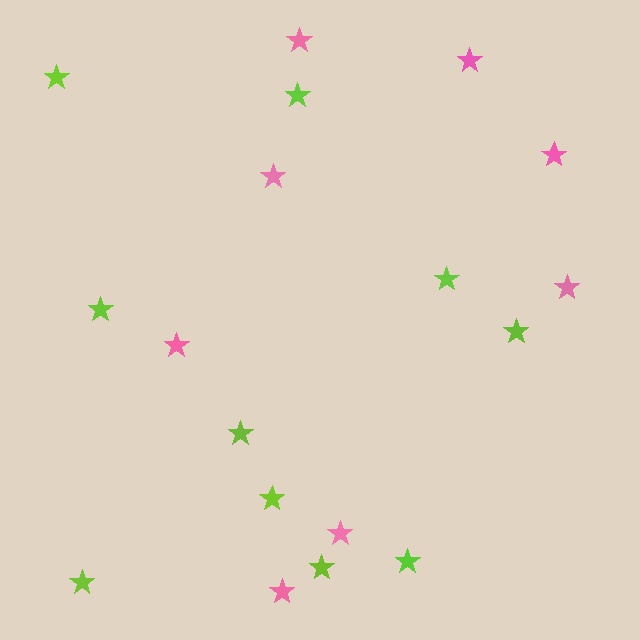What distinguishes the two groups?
There are 2 groups: one group of pink stars (8) and one group of lime stars (10).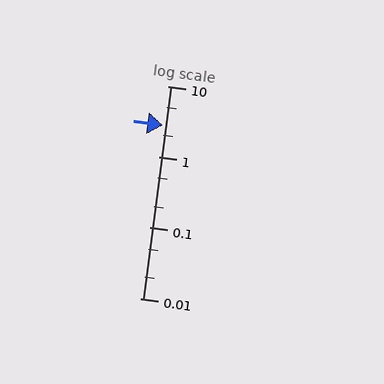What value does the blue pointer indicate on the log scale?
The pointer indicates approximately 2.8.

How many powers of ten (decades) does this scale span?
The scale spans 3 decades, from 0.01 to 10.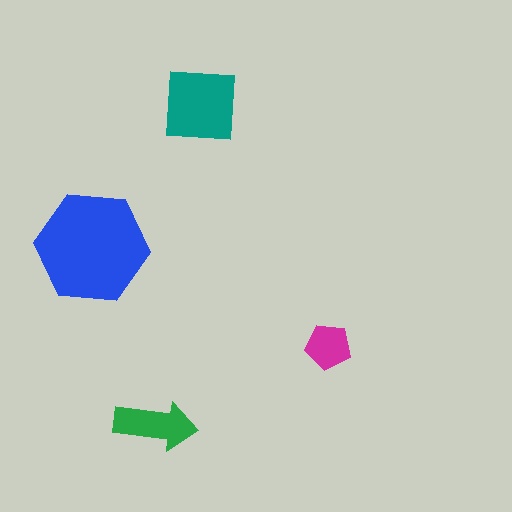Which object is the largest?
The blue hexagon.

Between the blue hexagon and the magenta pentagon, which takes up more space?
The blue hexagon.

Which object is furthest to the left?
The blue hexagon is leftmost.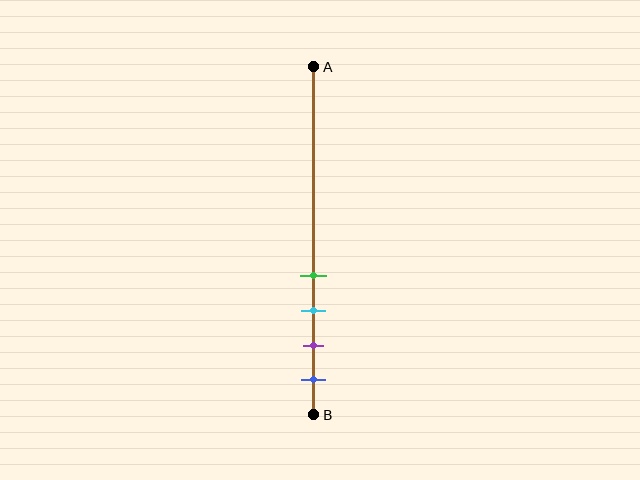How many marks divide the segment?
There are 4 marks dividing the segment.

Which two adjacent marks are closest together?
The green and cyan marks are the closest adjacent pair.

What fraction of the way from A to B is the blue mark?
The blue mark is approximately 90% (0.9) of the way from A to B.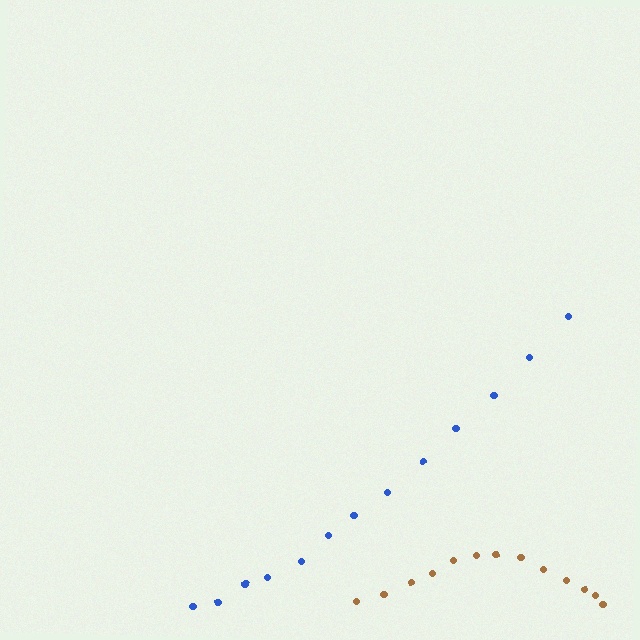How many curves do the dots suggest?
There are 2 distinct paths.